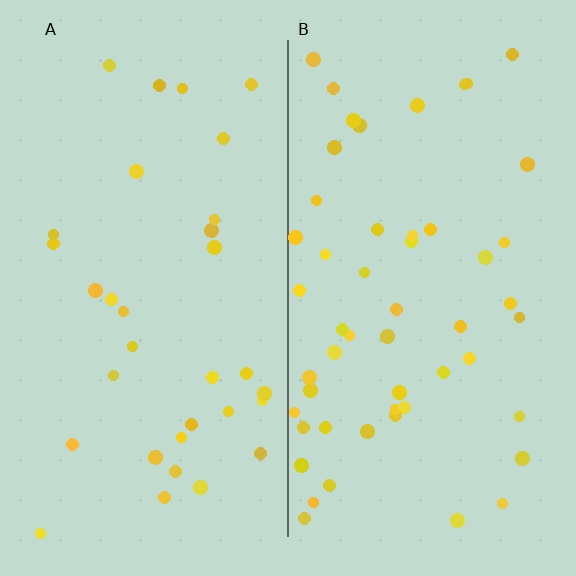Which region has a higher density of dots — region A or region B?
B (the right).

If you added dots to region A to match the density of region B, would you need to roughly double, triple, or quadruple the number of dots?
Approximately double.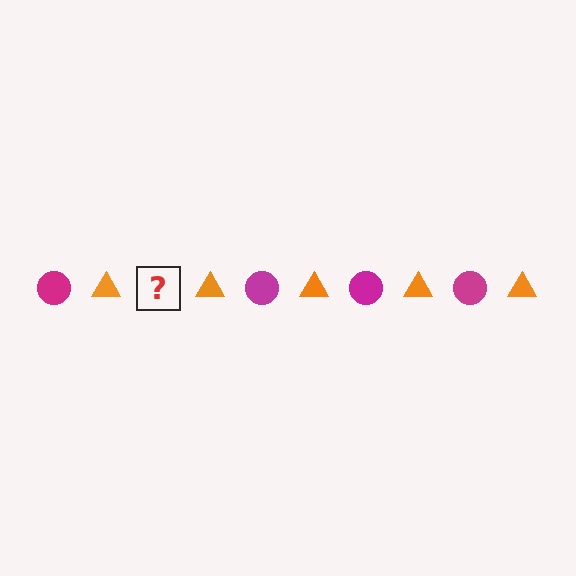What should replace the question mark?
The question mark should be replaced with a magenta circle.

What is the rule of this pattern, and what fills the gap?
The rule is that the pattern alternates between magenta circle and orange triangle. The gap should be filled with a magenta circle.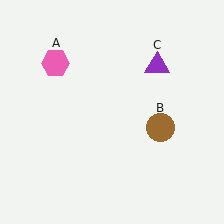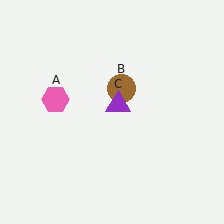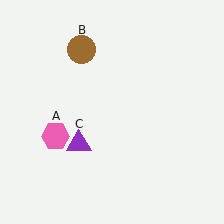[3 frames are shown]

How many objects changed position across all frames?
3 objects changed position: pink hexagon (object A), brown circle (object B), purple triangle (object C).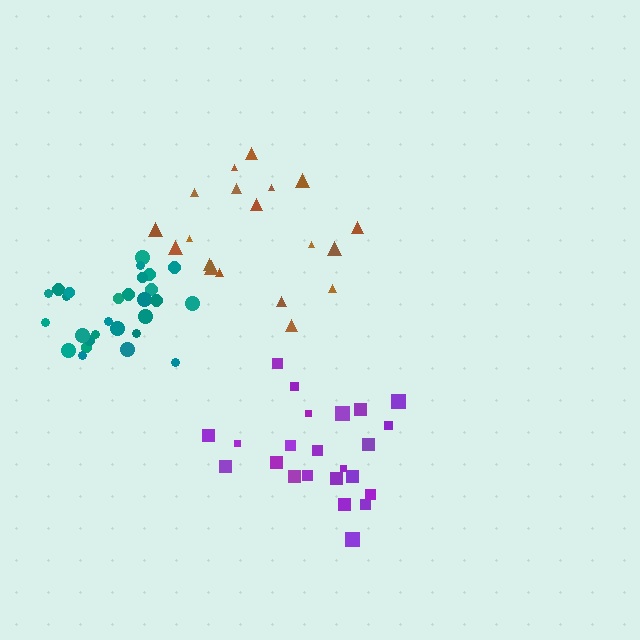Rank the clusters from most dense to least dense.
teal, purple, brown.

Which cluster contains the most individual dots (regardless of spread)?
Teal (28).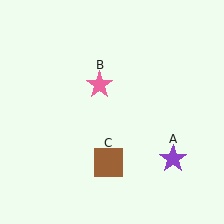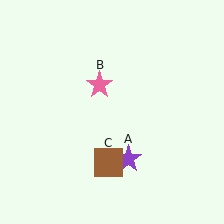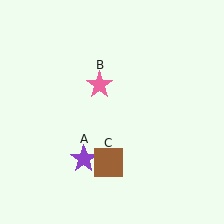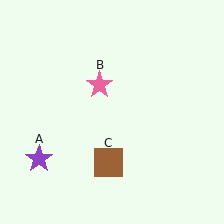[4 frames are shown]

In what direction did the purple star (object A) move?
The purple star (object A) moved left.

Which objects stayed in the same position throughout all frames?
Pink star (object B) and brown square (object C) remained stationary.